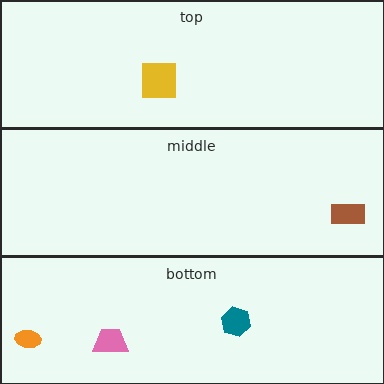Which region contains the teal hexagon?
The bottom region.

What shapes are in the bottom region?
The pink trapezoid, the teal hexagon, the orange ellipse.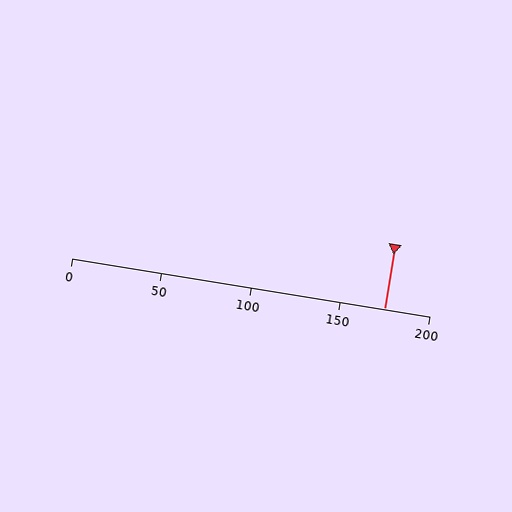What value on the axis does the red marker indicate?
The marker indicates approximately 175.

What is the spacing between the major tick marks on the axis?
The major ticks are spaced 50 apart.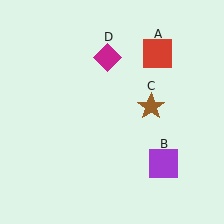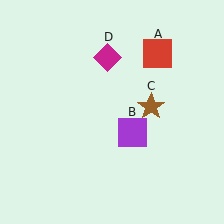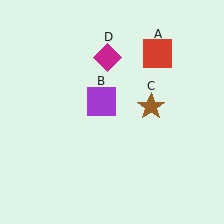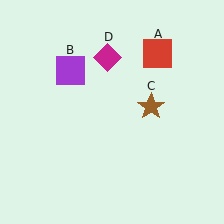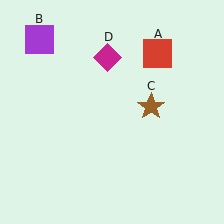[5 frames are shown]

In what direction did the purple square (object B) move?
The purple square (object B) moved up and to the left.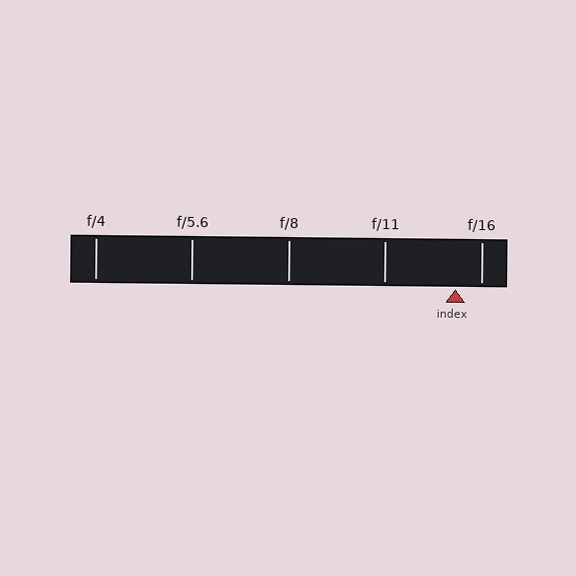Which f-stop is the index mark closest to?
The index mark is closest to f/16.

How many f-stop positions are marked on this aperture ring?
There are 5 f-stop positions marked.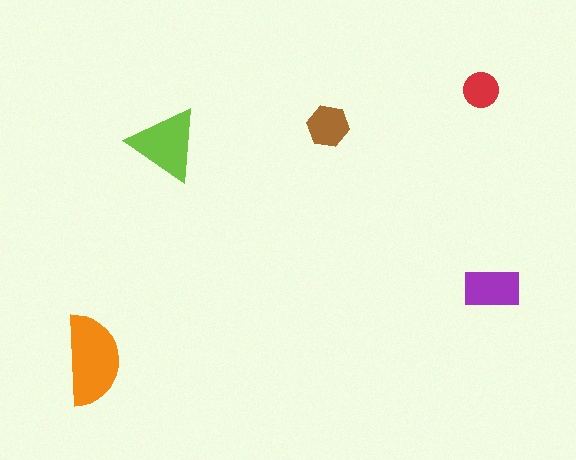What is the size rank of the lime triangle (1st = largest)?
2nd.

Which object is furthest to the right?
The purple rectangle is rightmost.